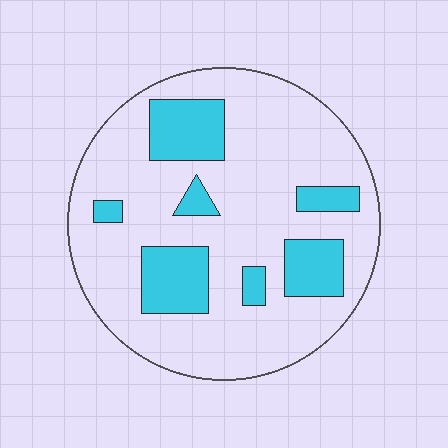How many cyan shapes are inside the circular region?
7.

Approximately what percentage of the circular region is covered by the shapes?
Approximately 20%.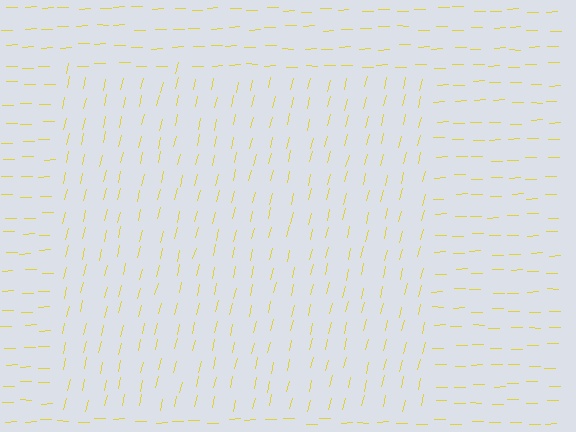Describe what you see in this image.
The image is filled with small yellow line segments. A rectangle region in the image has lines oriented differently from the surrounding lines, creating a visible texture boundary.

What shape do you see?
I see a rectangle.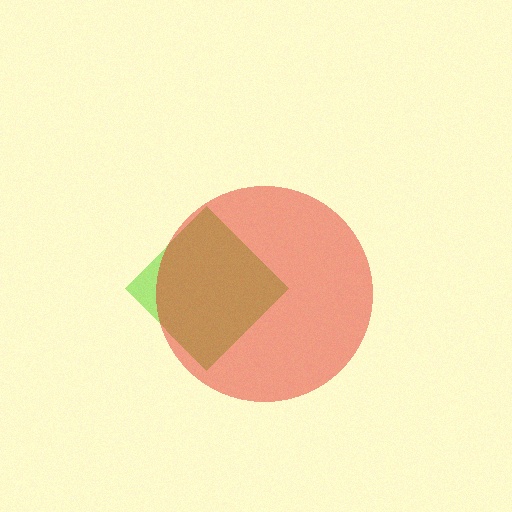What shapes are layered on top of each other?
The layered shapes are: a lime diamond, a red circle.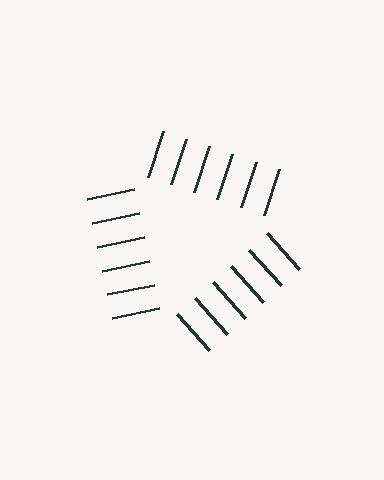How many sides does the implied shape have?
3 sides — the line-ends trace a triangle.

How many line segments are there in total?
18 — 6 along each of the 3 edges.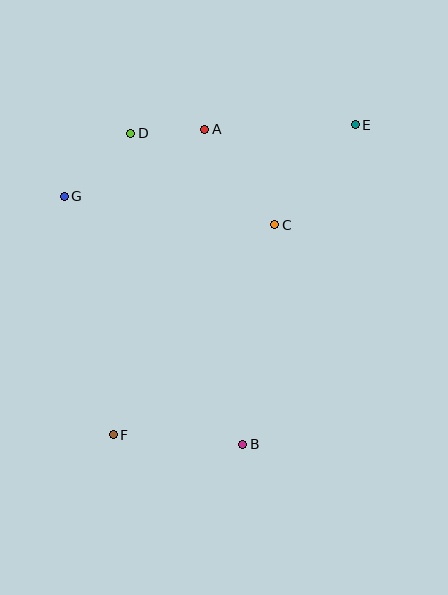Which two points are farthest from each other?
Points E and F are farthest from each other.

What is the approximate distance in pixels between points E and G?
The distance between E and G is approximately 300 pixels.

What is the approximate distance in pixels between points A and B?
The distance between A and B is approximately 317 pixels.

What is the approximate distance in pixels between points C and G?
The distance between C and G is approximately 212 pixels.